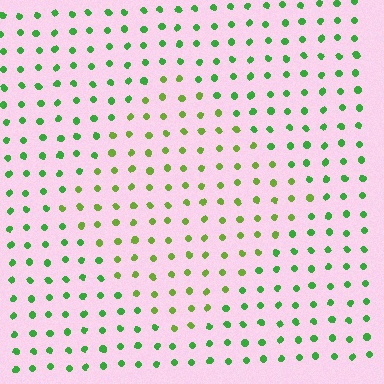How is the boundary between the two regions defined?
The boundary is defined purely by a slight shift in hue (about 30 degrees). Spacing, size, and orientation are identical on both sides.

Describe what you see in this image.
The image is filled with small green elements in a uniform arrangement. A diamond-shaped region is visible where the elements are tinted to a slightly different hue, forming a subtle color boundary.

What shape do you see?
I see a diamond.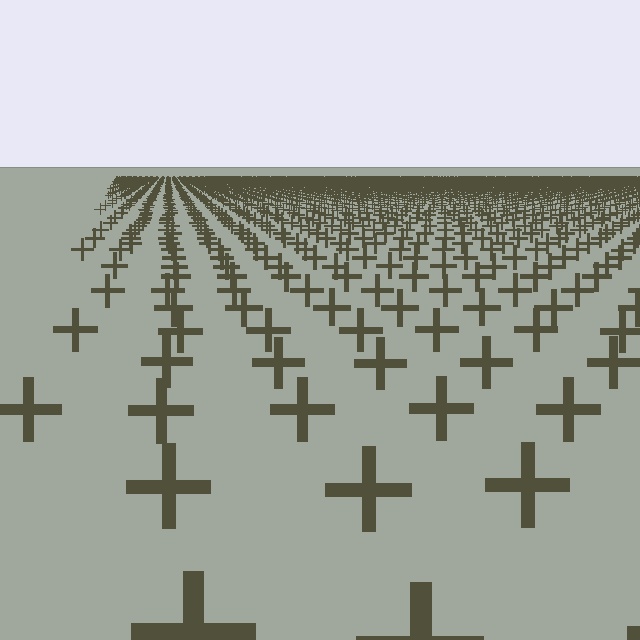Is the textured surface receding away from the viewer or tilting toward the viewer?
The surface is receding away from the viewer. Texture elements get smaller and denser toward the top.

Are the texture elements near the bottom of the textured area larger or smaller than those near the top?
Larger. Near the bottom, elements are closer to the viewer and appear at a bigger on-screen size.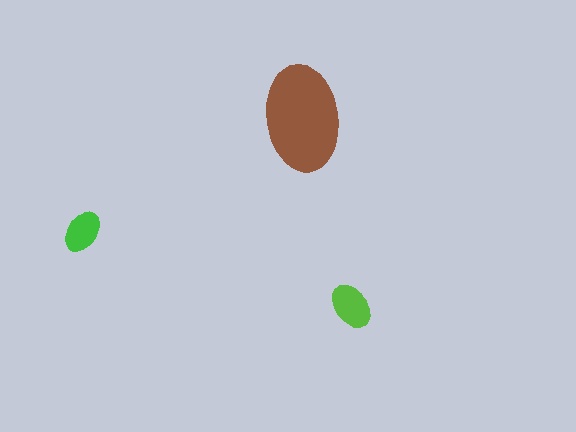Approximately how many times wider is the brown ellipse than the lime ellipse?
About 2.5 times wider.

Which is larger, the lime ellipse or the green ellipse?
The lime one.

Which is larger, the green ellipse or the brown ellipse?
The brown one.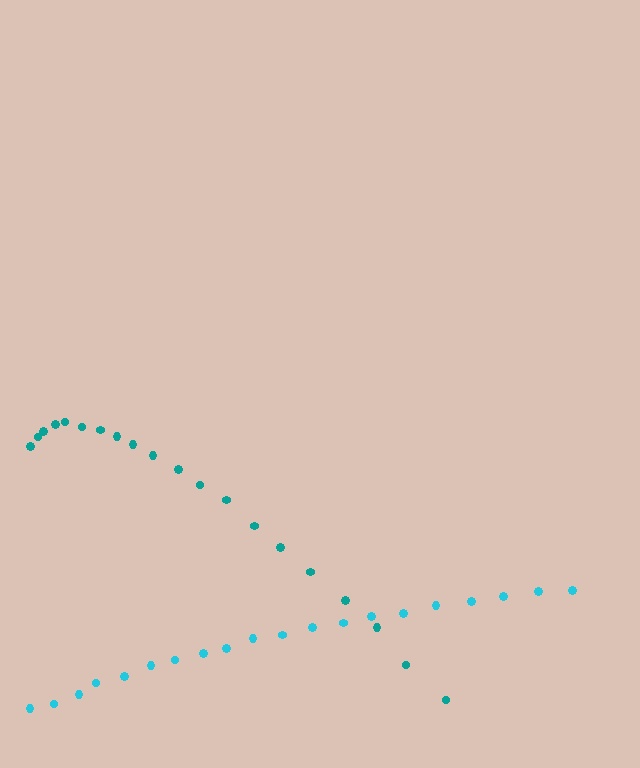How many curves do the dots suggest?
There are 2 distinct paths.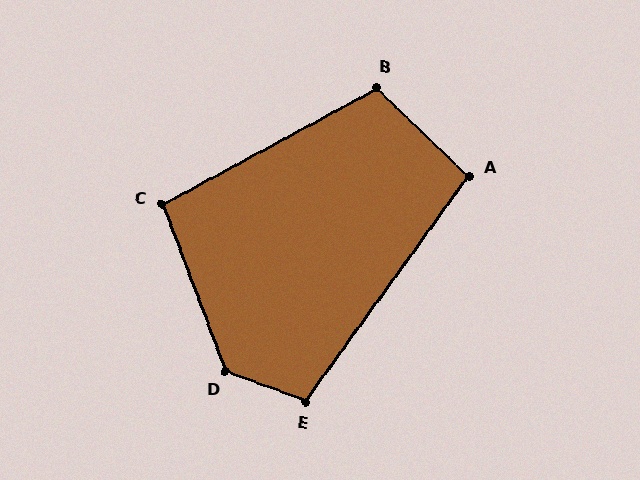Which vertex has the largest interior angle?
D, at approximately 131 degrees.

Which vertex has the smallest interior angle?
C, at approximately 98 degrees.